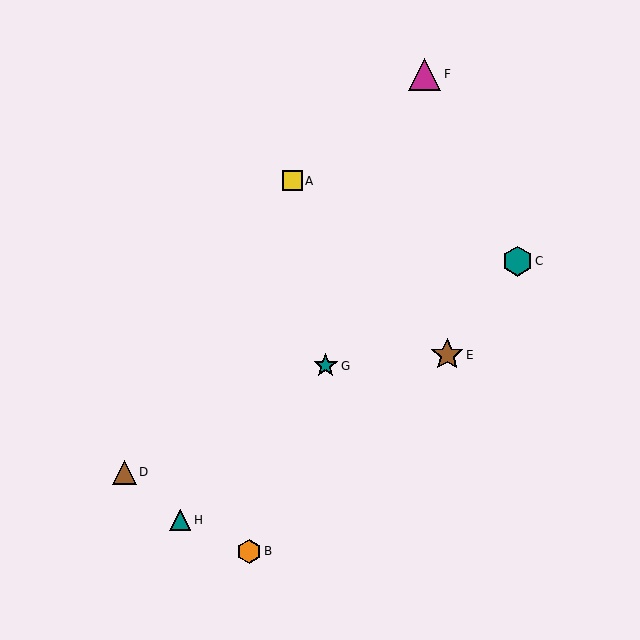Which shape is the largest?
The brown star (labeled E) is the largest.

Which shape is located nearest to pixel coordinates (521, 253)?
The teal hexagon (labeled C) at (518, 261) is nearest to that location.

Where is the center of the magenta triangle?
The center of the magenta triangle is at (425, 74).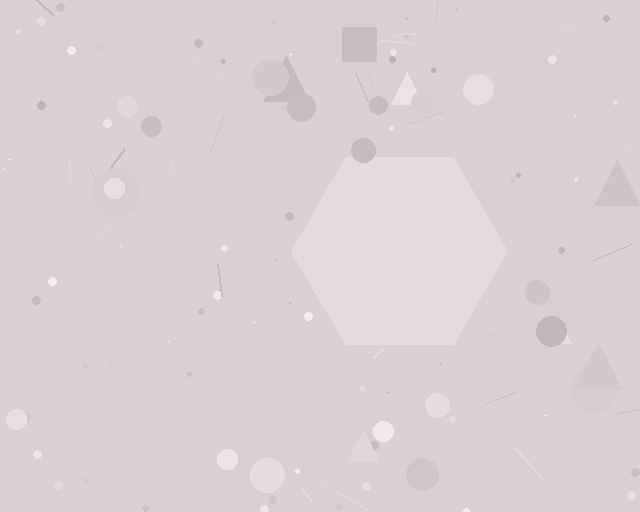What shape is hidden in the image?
A hexagon is hidden in the image.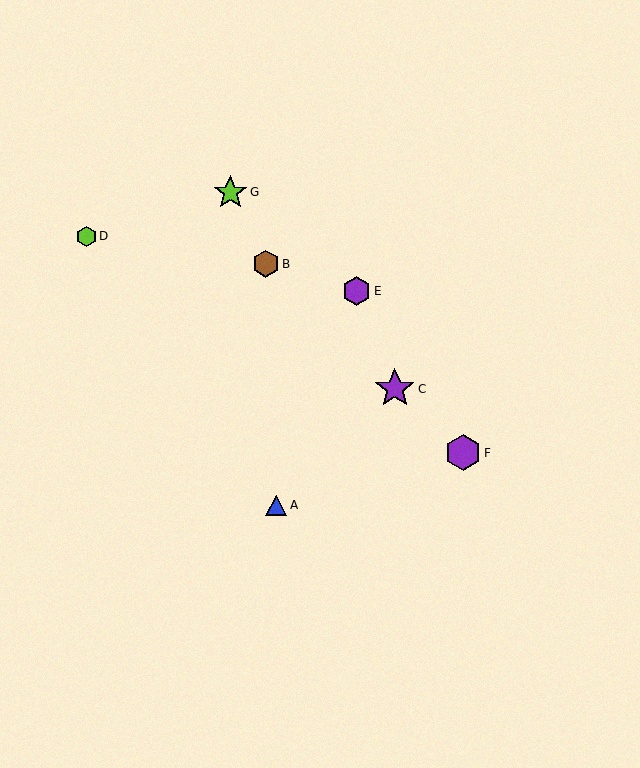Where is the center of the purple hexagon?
The center of the purple hexagon is at (463, 453).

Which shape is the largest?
The purple star (labeled C) is the largest.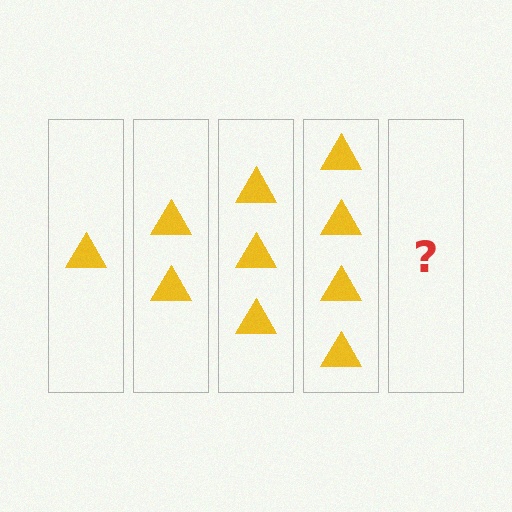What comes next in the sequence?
The next element should be 5 triangles.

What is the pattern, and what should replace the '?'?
The pattern is that each step adds one more triangle. The '?' should be 5 triangles.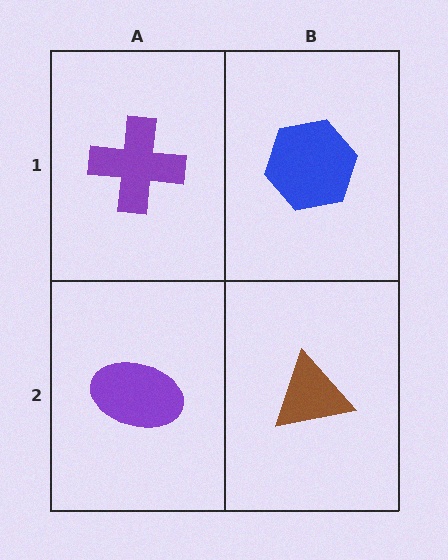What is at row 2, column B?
A brown triangle.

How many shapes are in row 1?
2 shapes.